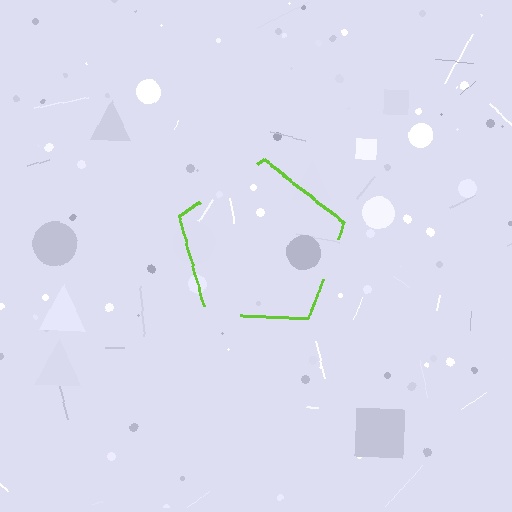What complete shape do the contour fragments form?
The contour fragments form a pentagon.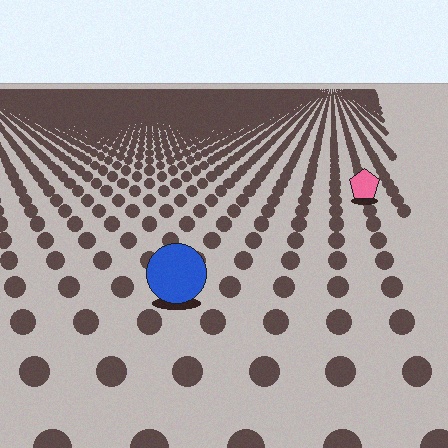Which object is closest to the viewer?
The blue circle is closest. The texture marks near it are larger and more spread out.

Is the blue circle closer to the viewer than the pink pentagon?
Yes. The blue circle is closer — you can tell from the texture gradient: the ground texture is coarser near it.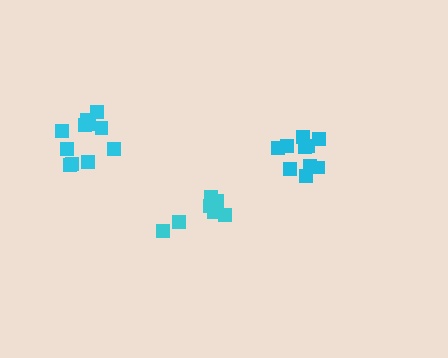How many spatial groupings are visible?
There are 3 spatial groupings.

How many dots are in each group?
Group 1: 7 dots, Group 2: 11 dots, Group 3: 10 dots (28 total).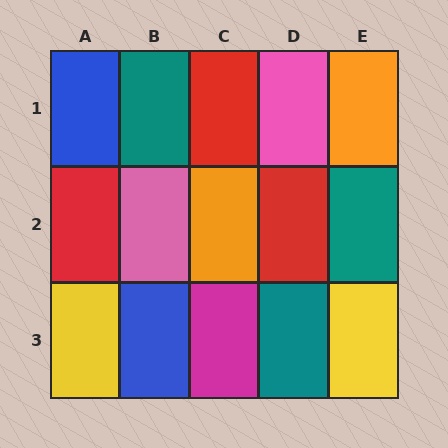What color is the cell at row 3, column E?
Yellow.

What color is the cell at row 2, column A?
Red.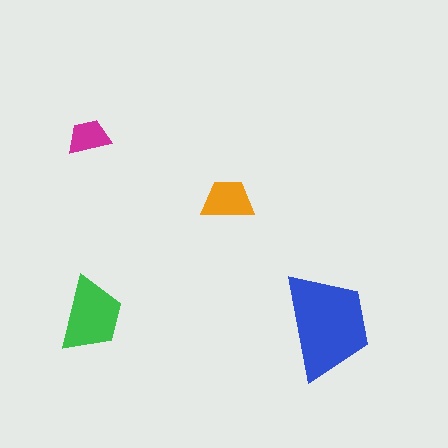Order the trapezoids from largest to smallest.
the blue one, the green one, the orange one, the magenta one.